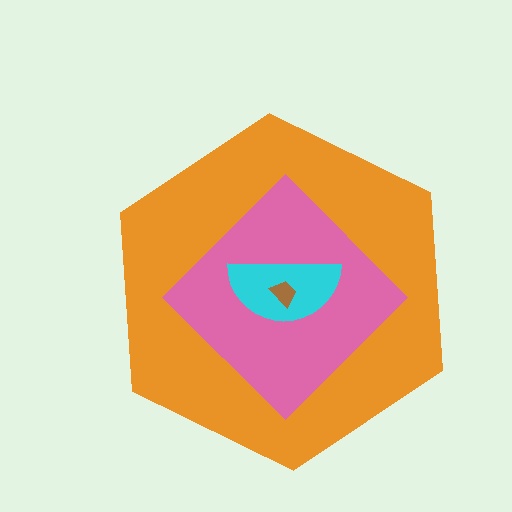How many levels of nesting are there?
4.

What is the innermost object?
The brown trapezoid.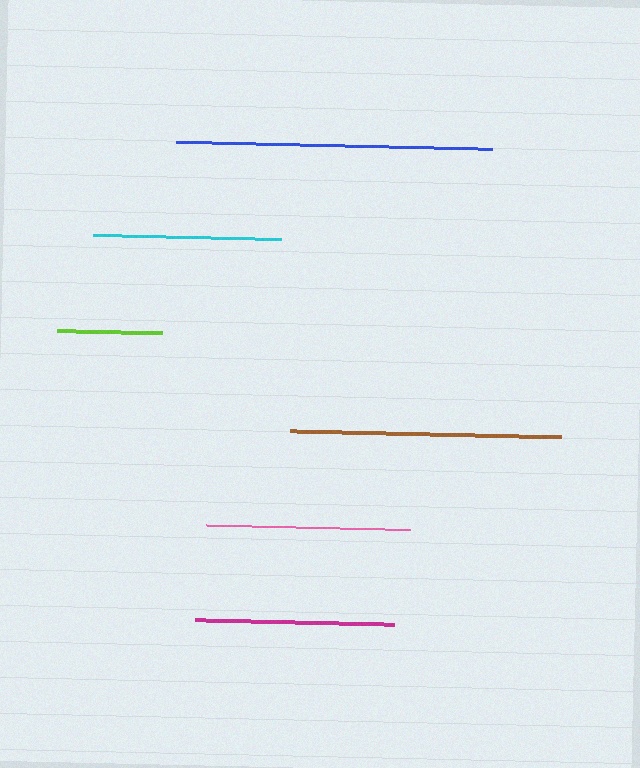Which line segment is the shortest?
The lime line is the shortest at approximately 104 pixels.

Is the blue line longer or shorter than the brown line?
The blue line is longer than the brown line.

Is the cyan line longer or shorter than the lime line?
The cyan line is longer than the lime line.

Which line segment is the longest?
The blue line is the longest at approximately 316 pixels.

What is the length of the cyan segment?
The cyan segment is approximately 187 pixels long.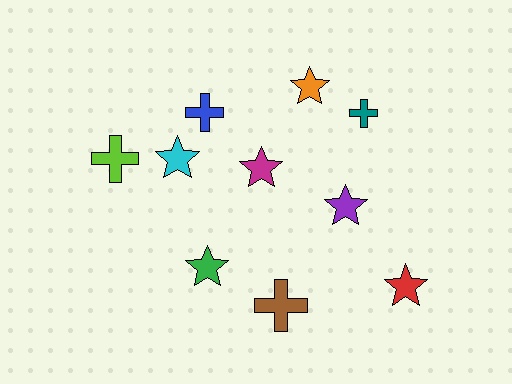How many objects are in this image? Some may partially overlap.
There are 10 objects.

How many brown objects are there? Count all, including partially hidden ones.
There is 1 brown object.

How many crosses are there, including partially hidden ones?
There are 4 crosses.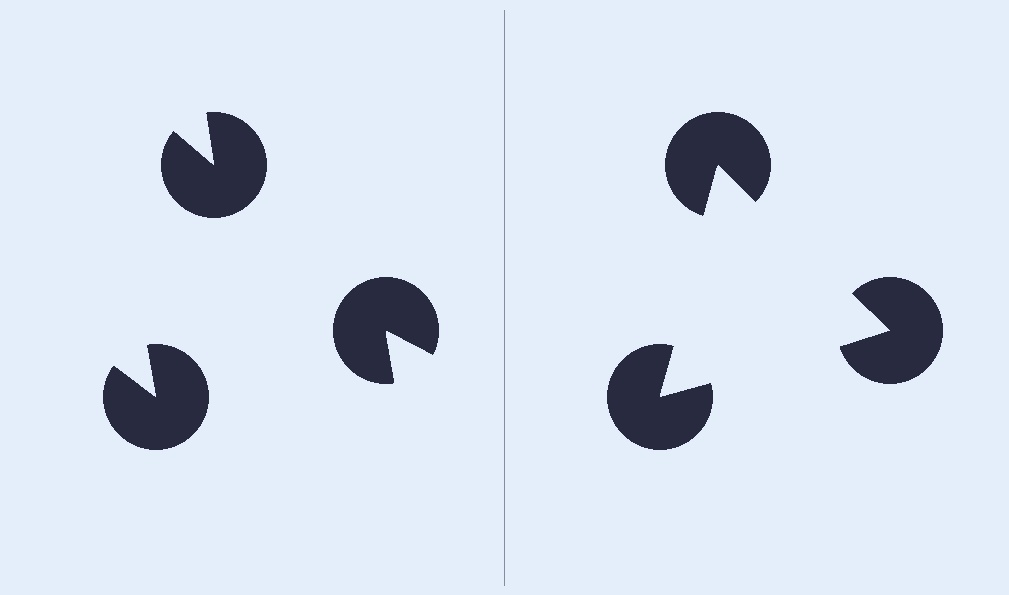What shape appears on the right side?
An illusory triangle.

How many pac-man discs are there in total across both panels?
6 — 3 on each side.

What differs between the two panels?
The pac-man discs are positioned identically on both sides; only the wedge orientations differ. On the right they align to a triangle; on the left they are misaligned.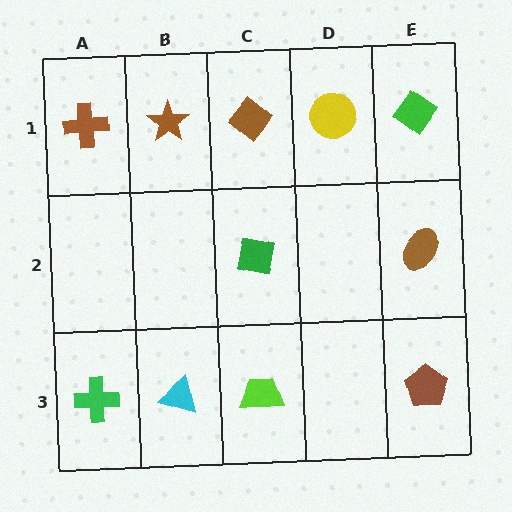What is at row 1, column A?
A brown cross.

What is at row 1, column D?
A yellow circle.